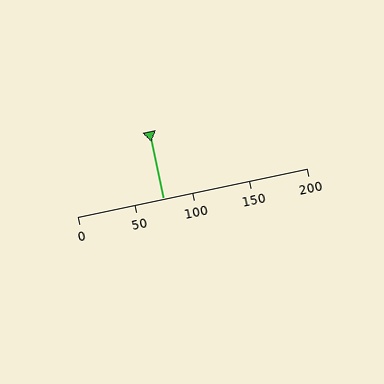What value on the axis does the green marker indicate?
The marker indicates approximately 75.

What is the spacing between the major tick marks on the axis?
The major ticks are spaced 50 apart.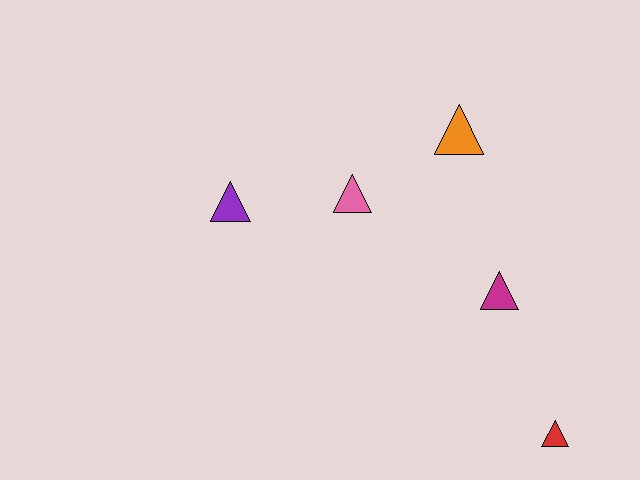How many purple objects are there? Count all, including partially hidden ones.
There is 1 purple object.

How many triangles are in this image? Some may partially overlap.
There are 5 triangles.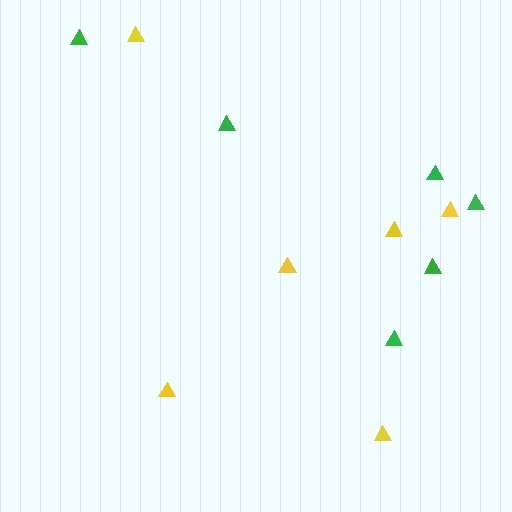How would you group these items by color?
There are 2 groups: one group of green triangles (6) and one group of yellow triangles (6).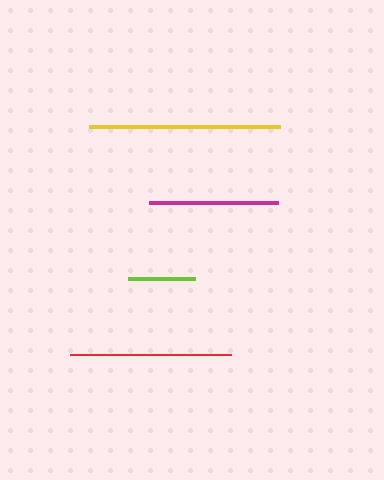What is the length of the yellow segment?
The yellow segment is approximately 190 pixels long.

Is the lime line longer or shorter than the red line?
The red line is longer than the lime line.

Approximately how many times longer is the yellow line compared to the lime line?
The yellow line is approximately 2.8 times the length of the lime line.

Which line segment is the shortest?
The lime line is the shortest at approximately 68 pixels.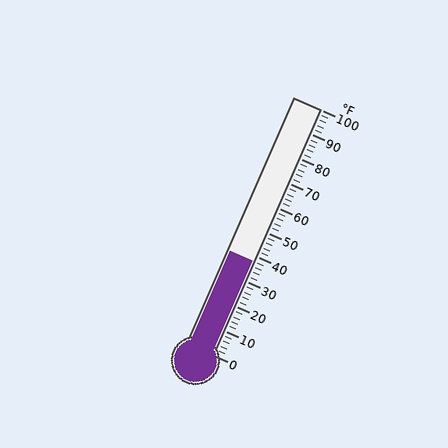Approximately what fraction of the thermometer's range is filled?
The thermometer is filled to approximately 40% of its range.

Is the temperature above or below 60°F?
The temperature is below 60°F.